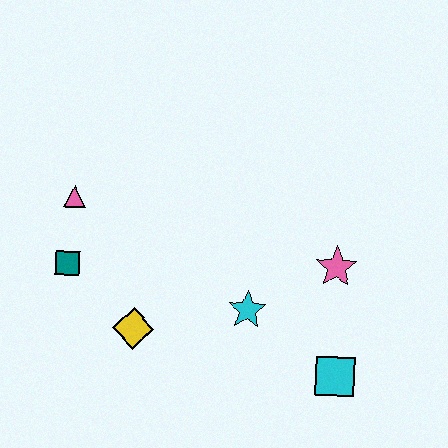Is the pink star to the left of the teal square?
No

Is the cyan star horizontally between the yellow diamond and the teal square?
No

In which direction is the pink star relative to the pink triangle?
The pink star is to the right of the pink triangle.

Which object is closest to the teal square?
The pink triangle is closest to the teal square.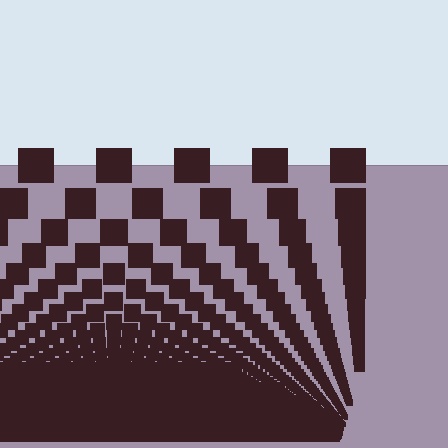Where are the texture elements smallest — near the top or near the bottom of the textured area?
Near the bottom.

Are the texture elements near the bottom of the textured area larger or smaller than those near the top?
Smaller. The gradient is inverted — elements near the bottom are smaller and denser.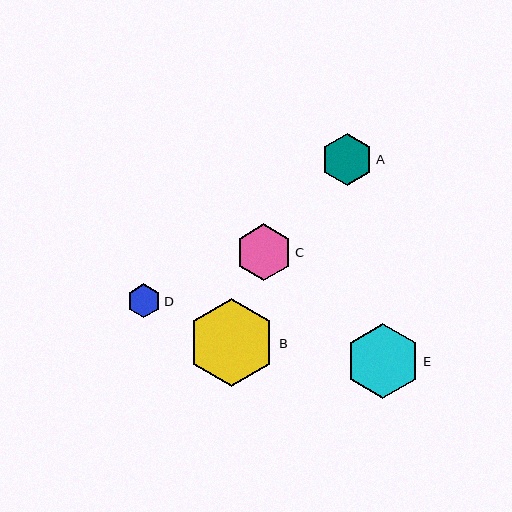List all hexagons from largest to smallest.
From largest to smallest: B, E, C, A, D.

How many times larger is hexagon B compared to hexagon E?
Hexagon B is approximately 1.2 times the size of hexagon E.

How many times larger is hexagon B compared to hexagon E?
Hexagon B is approximately 1.2 times the size of hexagon E.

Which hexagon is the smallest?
Hexagon D is the smallest with a size of approximately 34 pixels.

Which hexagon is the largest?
Hexagon B is the largest with a size of approximately 88 pixels.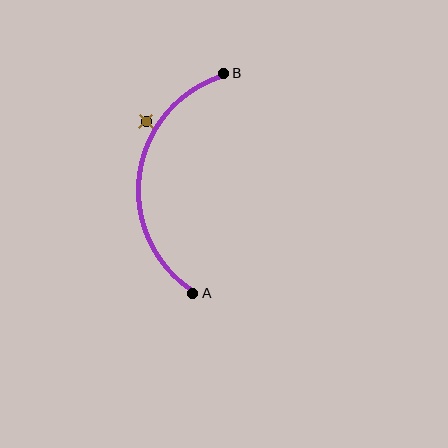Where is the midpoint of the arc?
The arc midpoint is the point on the curve farthest from the straight line joining A and B. It sits to the left of that line.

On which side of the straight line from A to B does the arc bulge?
The arc bulges to the left of the straight line connecting A and B.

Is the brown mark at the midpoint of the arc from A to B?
No — the brown mark does not lie on the arc at all. It sits slightly outside the curve.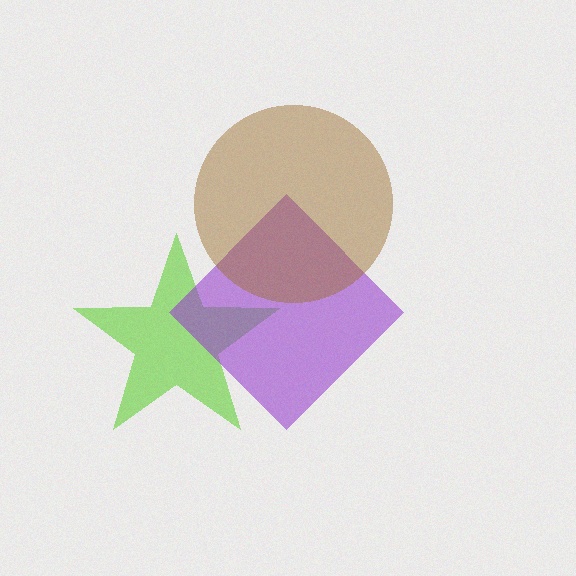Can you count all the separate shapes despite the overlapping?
Yes, there are 3 separate shapes.